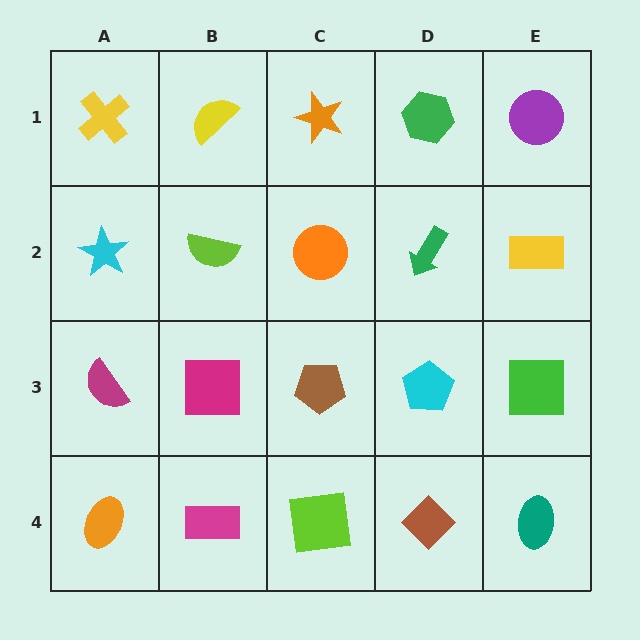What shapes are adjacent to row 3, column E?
A yellow rectangle (row 2, column E), a teal ellipse (row 4, column E), a cyan pentagon (row 3, column D).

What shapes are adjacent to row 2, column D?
A green hexagon (row 1, column D), a cyan pentagon (row 3, column D), an orange circle (row 2, column C), a yellow rectangle (row 2, column E).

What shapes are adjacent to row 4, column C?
A brown pentagon (row 3, column C), a magenta rectangle (row 4, column B), a brown diamond (row 4, column D).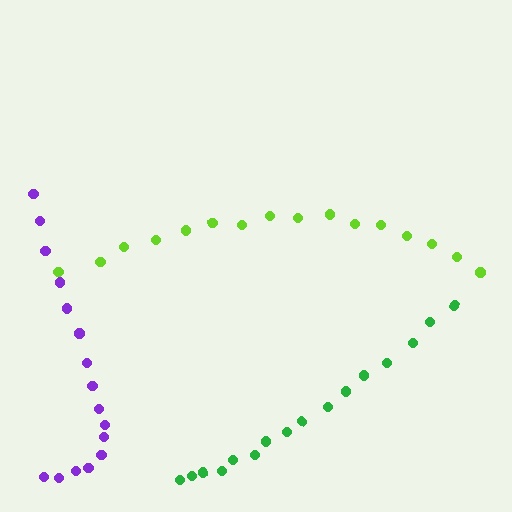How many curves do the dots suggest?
There are 3 distinct paths.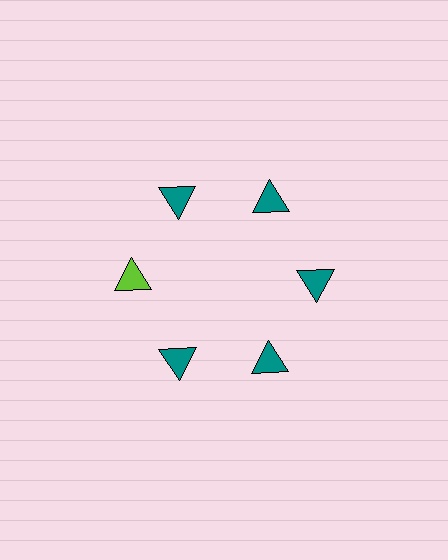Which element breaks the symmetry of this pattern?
The lime triangle at roughly the 9 o'clock position breaks the symmetry. All other shapes are teal triangles.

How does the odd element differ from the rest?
It has a different color: lime instead of teal.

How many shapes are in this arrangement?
There are 6 shapes arranged in a ring pattern.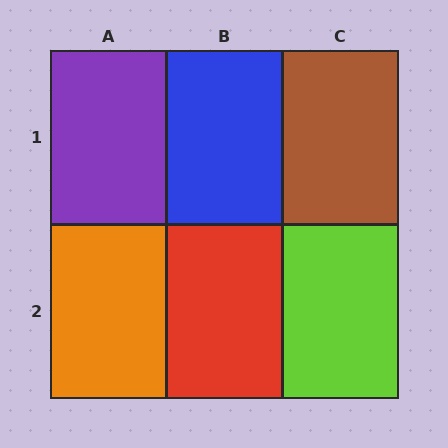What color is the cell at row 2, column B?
Red.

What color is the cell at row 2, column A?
Orange.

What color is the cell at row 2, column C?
Lime.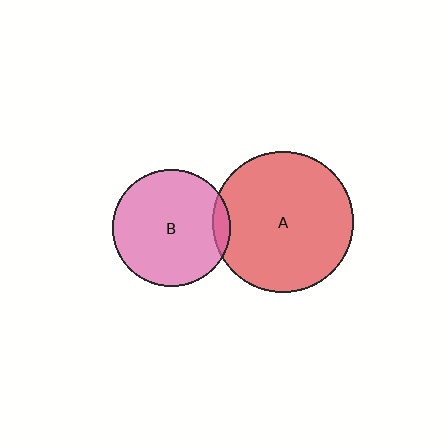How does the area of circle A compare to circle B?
Approximately 1.4 times.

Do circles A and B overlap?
Yes.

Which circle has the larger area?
Circle A (red).